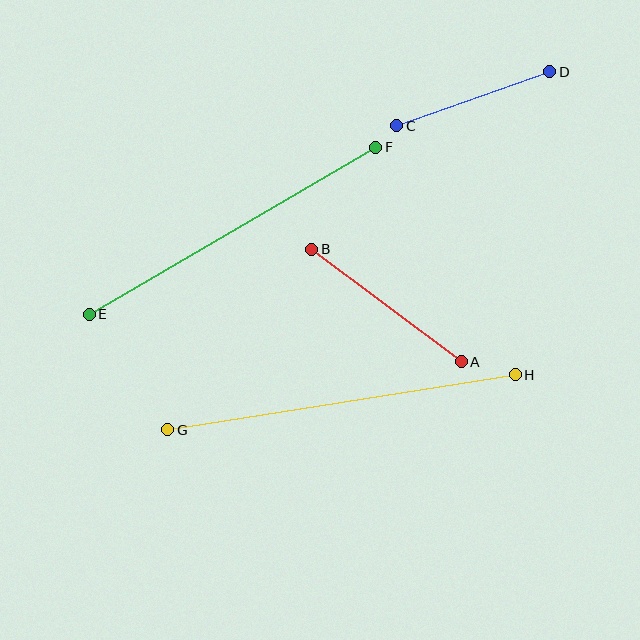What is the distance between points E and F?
The distance is approximately 332 pixels.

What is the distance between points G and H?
The distance is approximately 351 pixels.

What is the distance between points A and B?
The distance is approximately 187 pixels.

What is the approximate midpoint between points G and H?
The midpoint is at approximately (341, 402) pixels.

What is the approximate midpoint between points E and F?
The midpoint is at approximately (232, 231) pixels.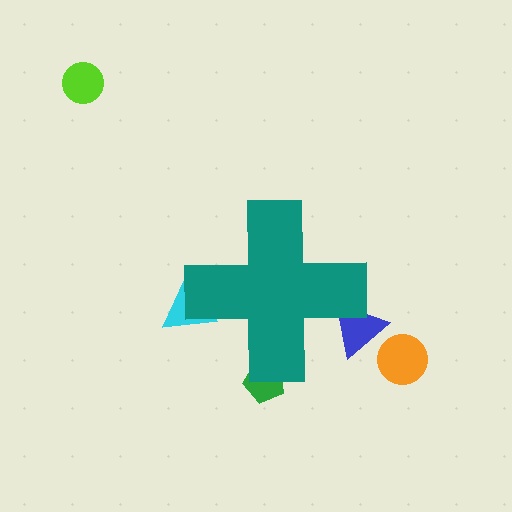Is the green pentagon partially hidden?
Yes, the green pentagon is partially hidden behind the teal cross.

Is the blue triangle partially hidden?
Yes, the blue triangle is partially hidden behind the teal cross.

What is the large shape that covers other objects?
A teal cross.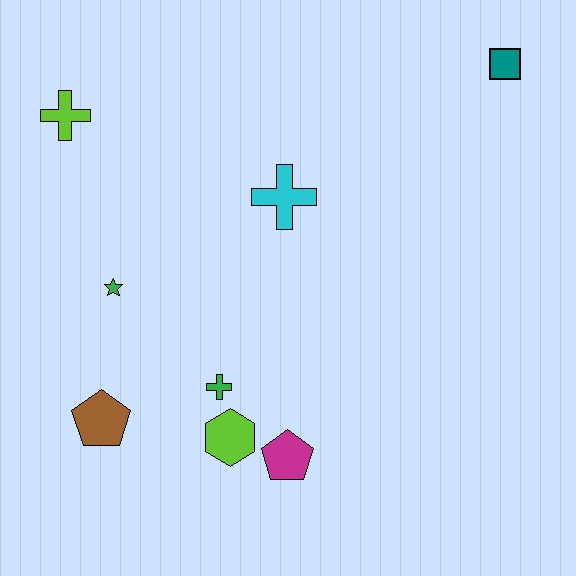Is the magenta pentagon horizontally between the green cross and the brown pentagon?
No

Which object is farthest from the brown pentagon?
The teal square is farthest from the brown pentagon.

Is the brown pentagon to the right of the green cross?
No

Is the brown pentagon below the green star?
Yes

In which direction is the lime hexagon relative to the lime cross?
The lime hexagon is below the lime cross.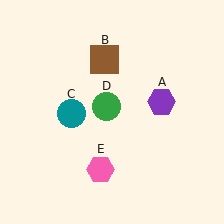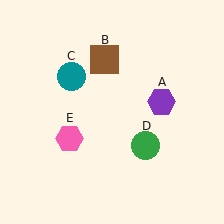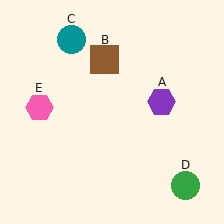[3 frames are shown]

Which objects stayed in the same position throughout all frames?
Purple hexagon (object A) and brown square (object B) remained stationary.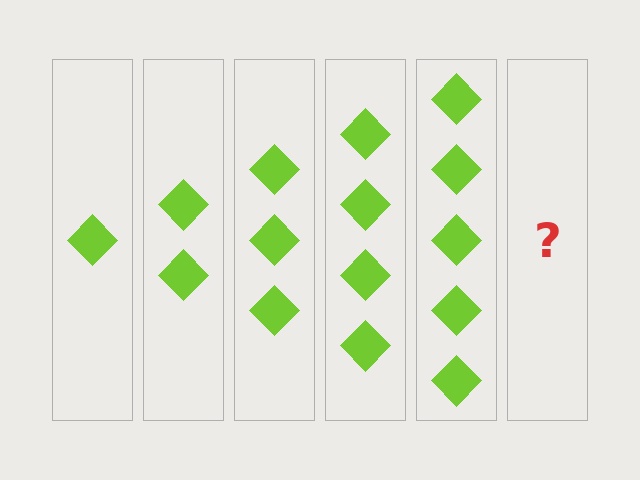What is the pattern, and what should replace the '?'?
The pattern is that each step adds one more diamond. The '?' should be 6 diamonds.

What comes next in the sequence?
The next element should be 6 diamonds.